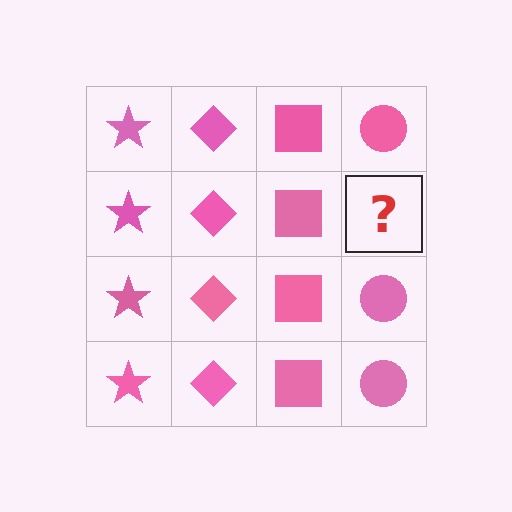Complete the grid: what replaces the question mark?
The question mark should be replaced with a pink circle.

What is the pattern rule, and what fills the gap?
The rule is that each column has a consistent shape. The gap should be filled with a pink circle.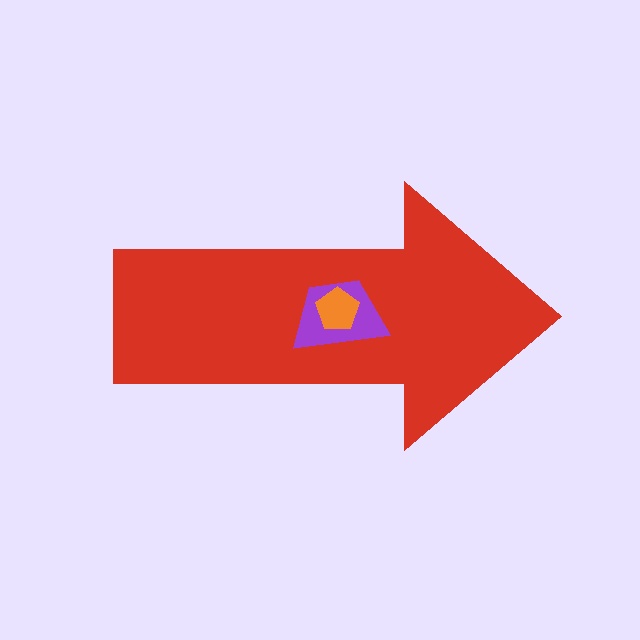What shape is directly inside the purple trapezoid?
The orange pentagon.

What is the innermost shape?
The orange pentagon.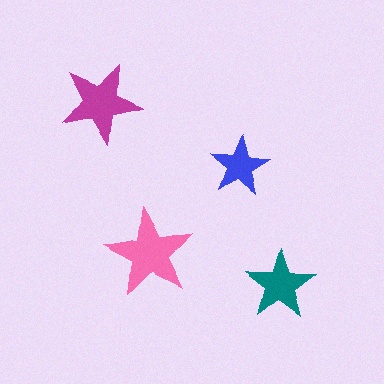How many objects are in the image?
There are 4 objects in the image.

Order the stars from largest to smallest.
the pink one, the magenta one, the teal one, the blue one.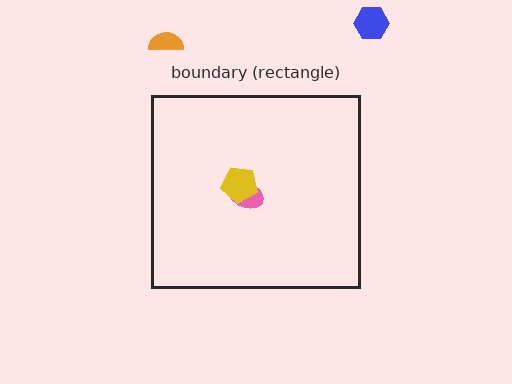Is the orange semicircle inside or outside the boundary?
Outside.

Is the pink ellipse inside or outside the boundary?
Inside.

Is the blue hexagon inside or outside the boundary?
Outside.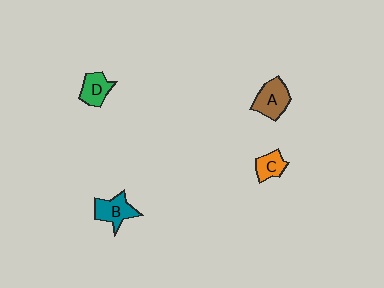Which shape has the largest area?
Shape A (brown).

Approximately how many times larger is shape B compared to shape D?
Approximately 1.2 times.